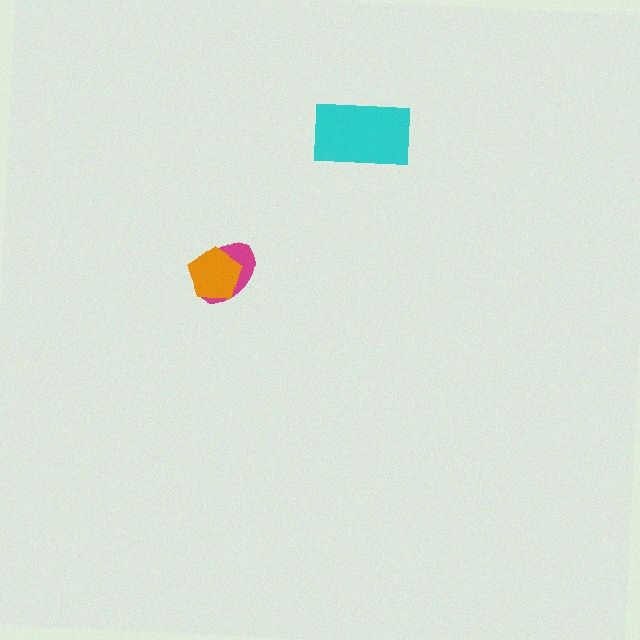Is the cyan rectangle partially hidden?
No, no other shape covers it.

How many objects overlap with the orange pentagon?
1 object overlaps with the orange pentagon.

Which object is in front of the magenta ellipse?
The orange pentagon is in front of the magenta ellipse.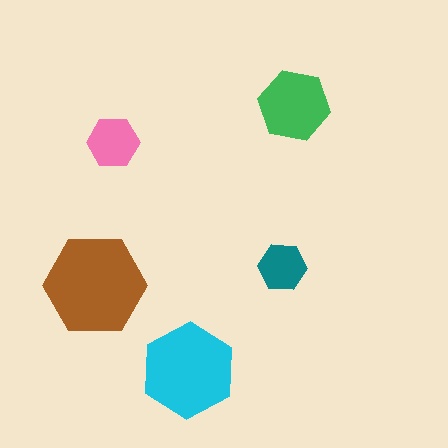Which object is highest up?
The green hexagon is topmost.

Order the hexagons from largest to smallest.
the brown one, the cyan one, the green one, the pink one, the teal one.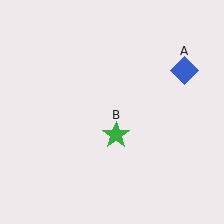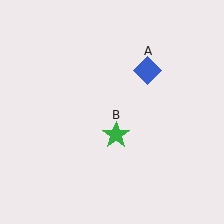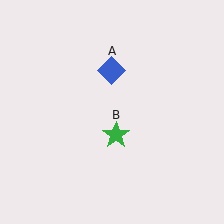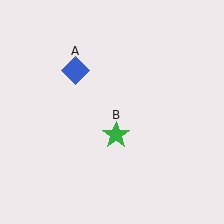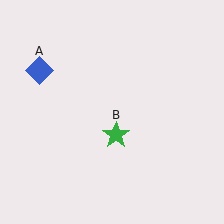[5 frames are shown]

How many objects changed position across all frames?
1 object changed position: blue diamond (object A).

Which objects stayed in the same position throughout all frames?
Green star (object B) remained stationary.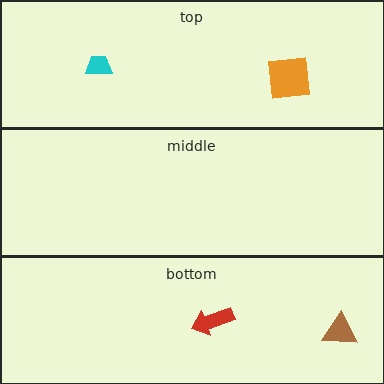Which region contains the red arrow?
The bottom region.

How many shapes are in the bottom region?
2.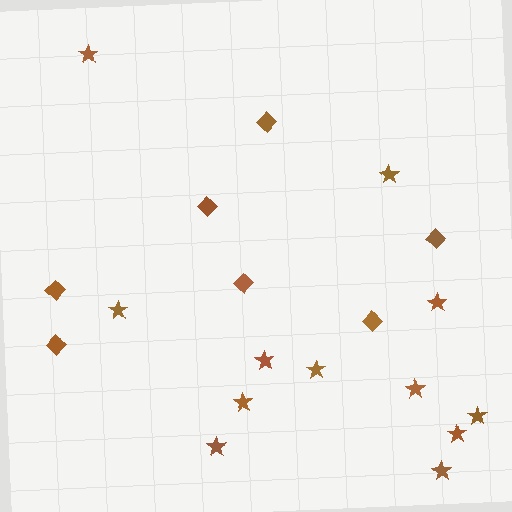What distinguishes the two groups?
There are 2 groups: one group of diamonds (7) and one group of stars (12).